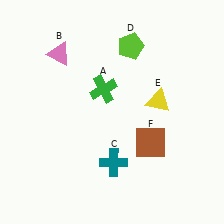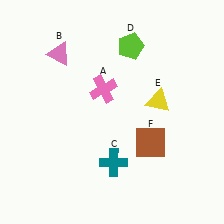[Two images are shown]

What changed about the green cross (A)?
In Image 1, A is green. In Image 2, it changed to pink.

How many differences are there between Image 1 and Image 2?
There is 1 difference between the two images.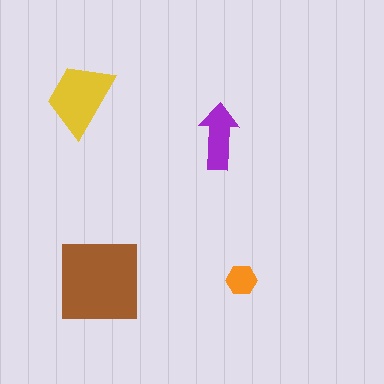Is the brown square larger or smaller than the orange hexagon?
Larger.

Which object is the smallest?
The orange hexagon.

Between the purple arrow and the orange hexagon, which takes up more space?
The purple arrow.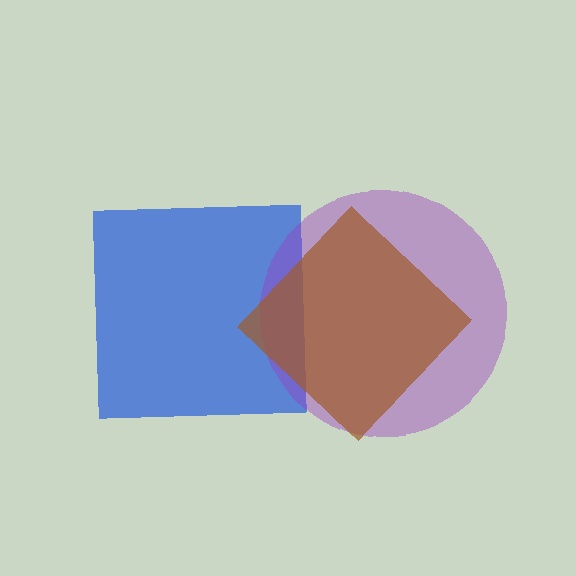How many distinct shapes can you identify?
There are 3 distinct shapes: a blue square, a purple circle, a brown diamond.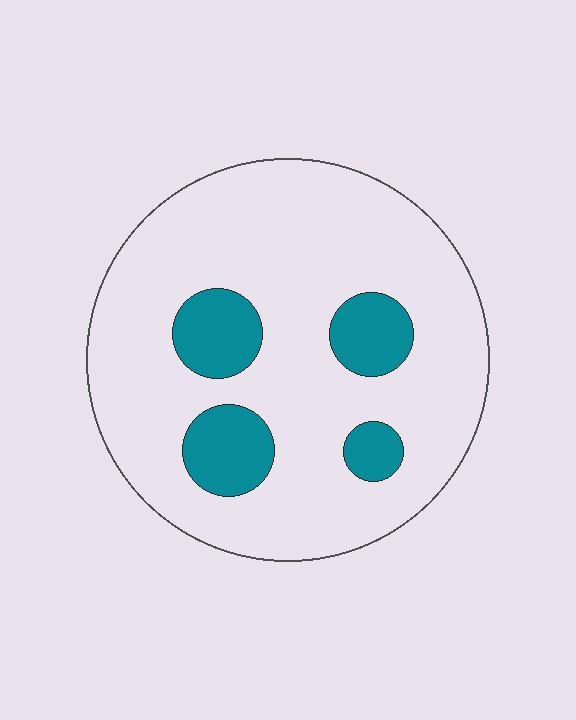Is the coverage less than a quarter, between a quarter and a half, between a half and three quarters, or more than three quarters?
Less than a quarter.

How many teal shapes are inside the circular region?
4.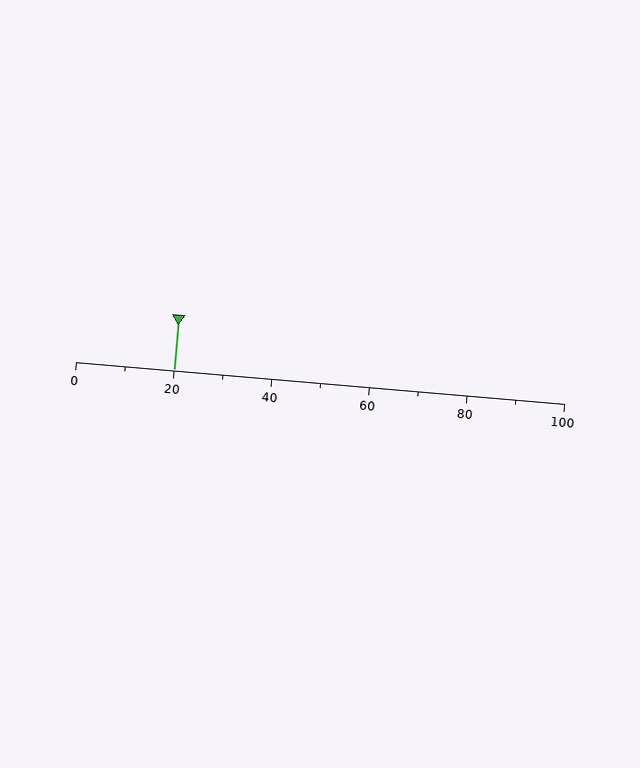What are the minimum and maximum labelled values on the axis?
The axis runs from 0 to 100.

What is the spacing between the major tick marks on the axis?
The major ticks are spaced 20 apart.